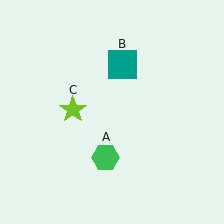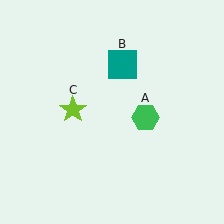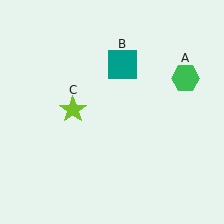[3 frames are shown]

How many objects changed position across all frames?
1 object changed position: green hexagon (object A).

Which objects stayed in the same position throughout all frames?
Teal square (object B) and lime star (object C) remained stationary.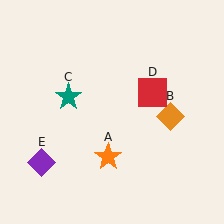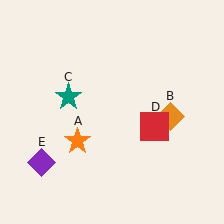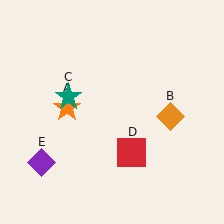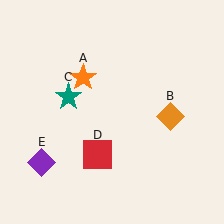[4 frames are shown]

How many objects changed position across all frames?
2 objects changed position: orange star (object A), red square (object D).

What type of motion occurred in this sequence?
The orange star (object A), red square (object D) rotated clockwise around the center of the scene.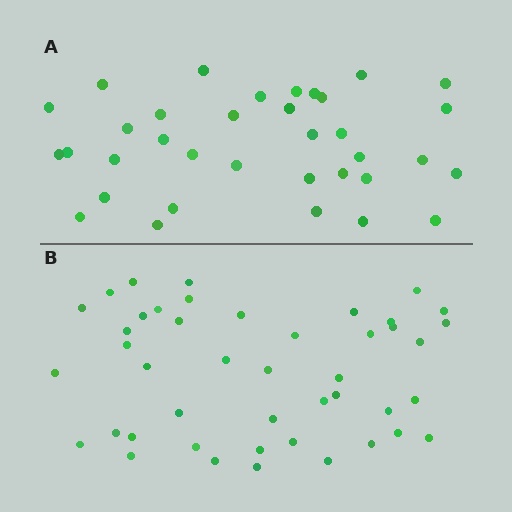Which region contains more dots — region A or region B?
Region B (the bottom region) has more dots.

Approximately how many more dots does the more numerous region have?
Region B has roughly 8 or so more dots than region A.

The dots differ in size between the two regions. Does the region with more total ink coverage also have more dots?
No. Region A has more total ink coverage because its dots are larger, but region B actually contains more individual dots. Total area can be misleading — the number of items is what matters here.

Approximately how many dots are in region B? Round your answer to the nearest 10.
About 40 dots. (The exact count is 44, which rounds to 40.)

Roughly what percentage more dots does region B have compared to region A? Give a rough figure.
About 25% more.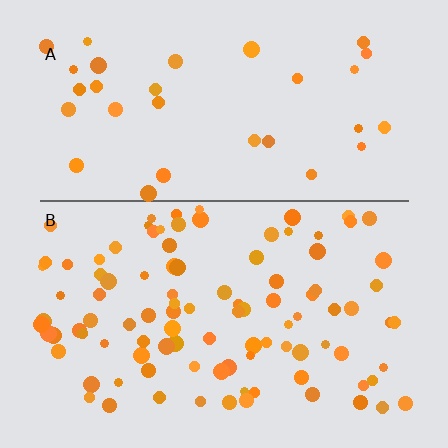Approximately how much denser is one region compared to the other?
Approximately 3.0× — region B over region A.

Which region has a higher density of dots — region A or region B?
B (the bottom).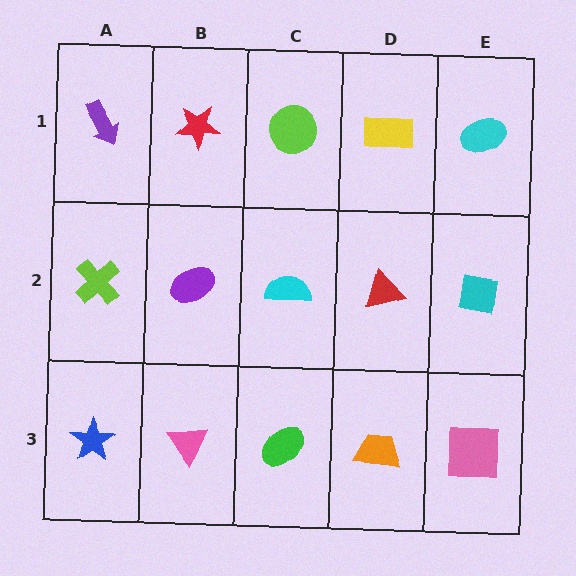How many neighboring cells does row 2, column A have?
3.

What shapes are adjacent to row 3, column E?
A cyan square (row 2, column E), an orange trapezoid (row 3, column D).